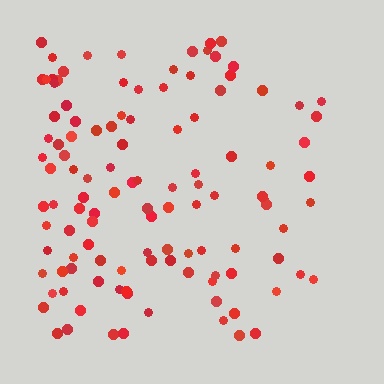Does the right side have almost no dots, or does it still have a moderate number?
Still a moderate number, just noticeably fewer than the left.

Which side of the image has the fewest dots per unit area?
The right.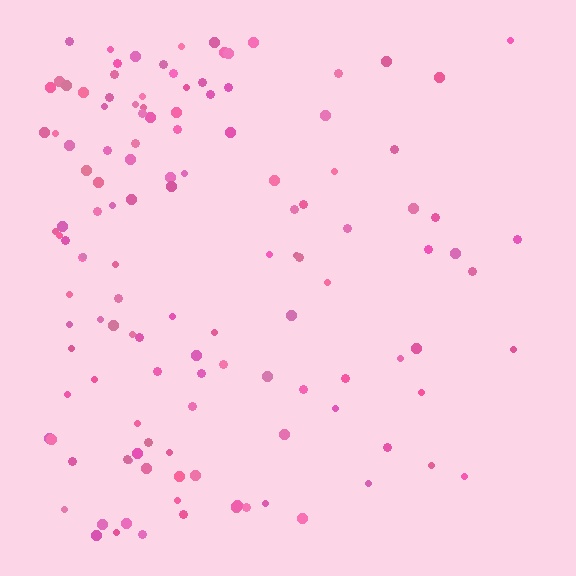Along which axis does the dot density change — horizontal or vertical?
Horizontal.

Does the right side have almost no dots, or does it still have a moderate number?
Still a moderate number, just noticeably fewer than the left.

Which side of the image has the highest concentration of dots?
The left.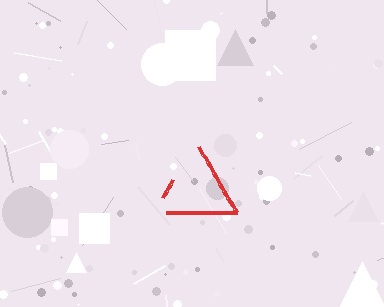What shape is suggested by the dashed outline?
The dashed outline suggests a triangle.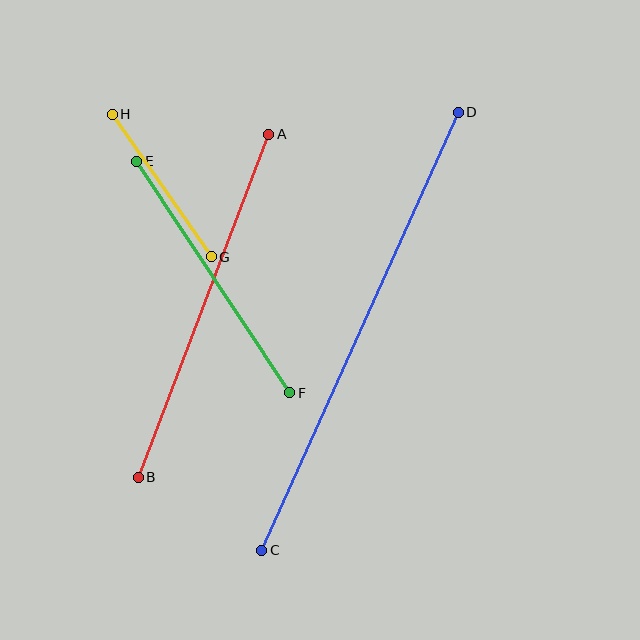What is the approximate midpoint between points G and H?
The midpoint is at approximately (162, 186) pixels.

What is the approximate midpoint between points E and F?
The midpoint is at approximately (213, 277) pixels.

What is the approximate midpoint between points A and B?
The midpoint is at approximately (204, 306) pixels.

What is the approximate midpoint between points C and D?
The midpoint is at approximately (360, 331) pixels.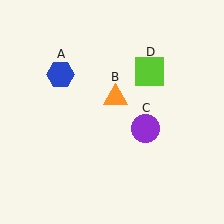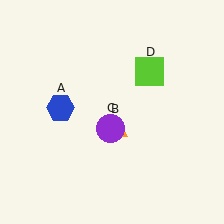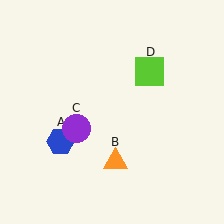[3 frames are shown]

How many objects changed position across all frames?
3 objects changed position: blue hexagon (object A), orange triangle (object B), purple circle (object C).